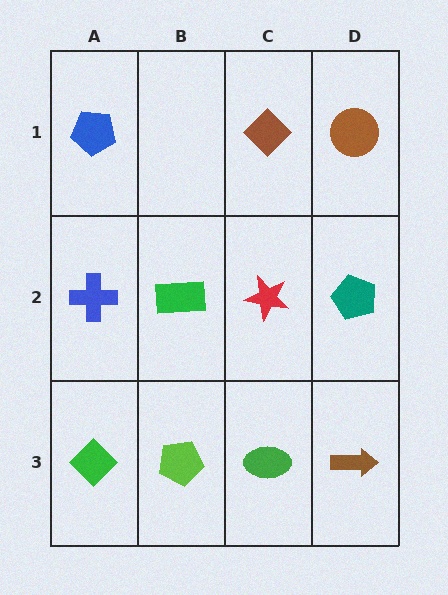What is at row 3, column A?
A green diamond.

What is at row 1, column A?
A blue pentagon.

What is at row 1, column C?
A brown diamond.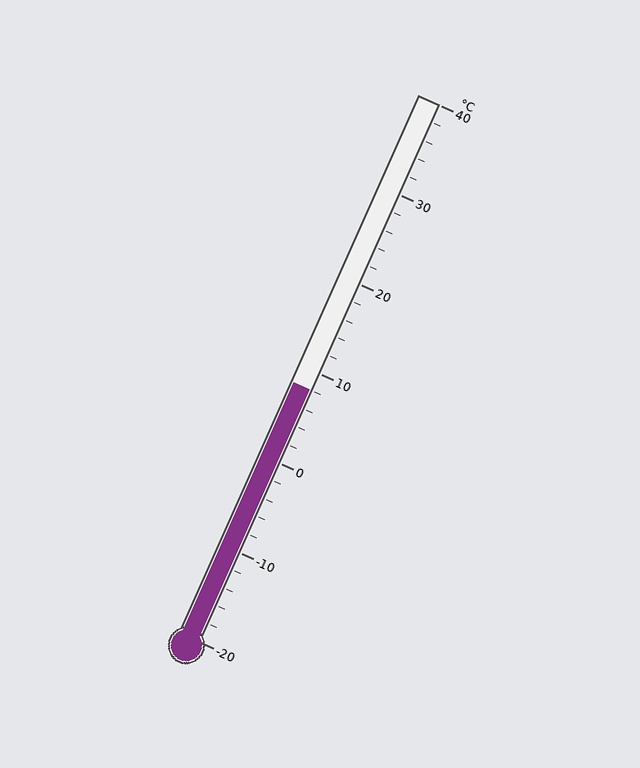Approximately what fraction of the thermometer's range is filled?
The thermometer is filled to approximately 45% of its range.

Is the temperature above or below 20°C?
The temperature is below 20°C.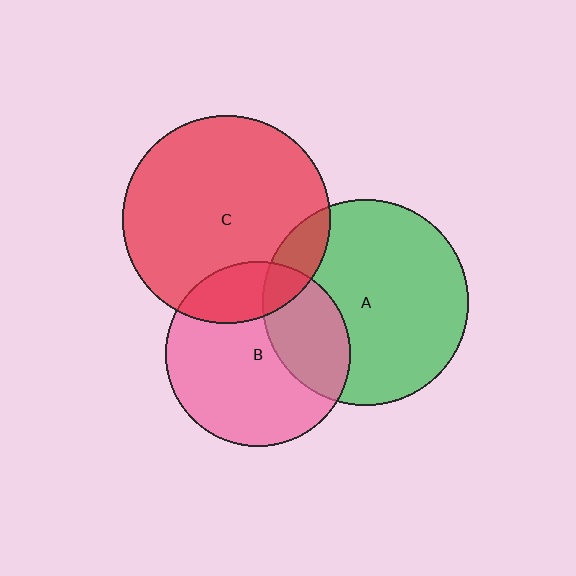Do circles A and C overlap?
Yes.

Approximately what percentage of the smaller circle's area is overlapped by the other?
Approximately 10%.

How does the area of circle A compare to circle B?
Approximately 1.2 times.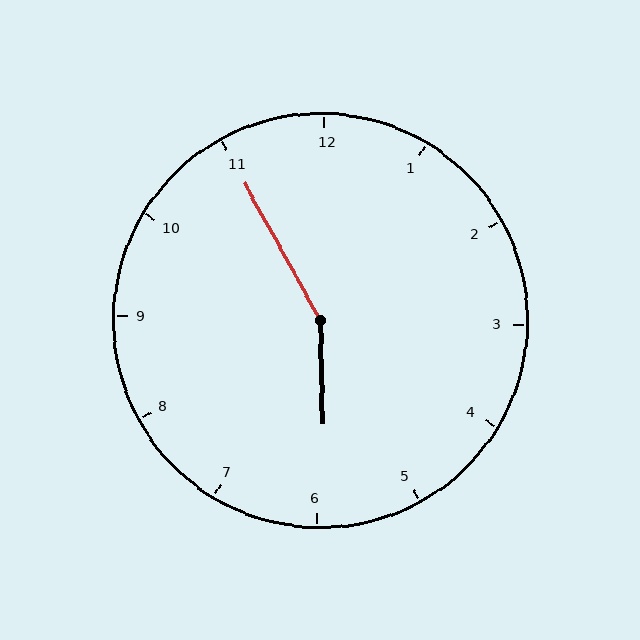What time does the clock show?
5:55.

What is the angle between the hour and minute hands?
Approximately 152 degrees.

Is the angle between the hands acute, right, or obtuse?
It is obtuse.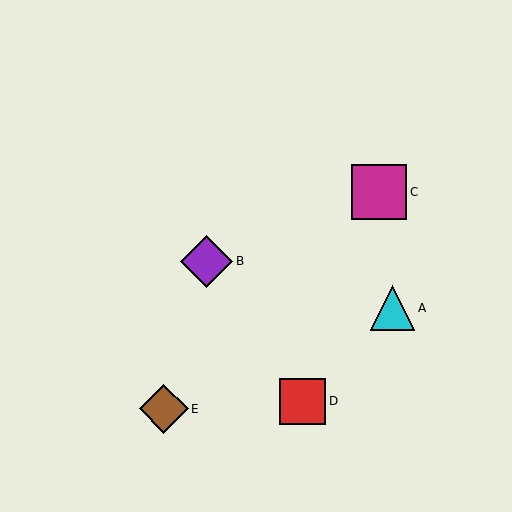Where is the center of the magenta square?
The center of the magenta square is at (379, 192).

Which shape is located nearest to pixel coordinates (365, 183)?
The magenta square (labeled C) at (379, 192) is nearest to that location.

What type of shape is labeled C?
Shape C is a magenta square.